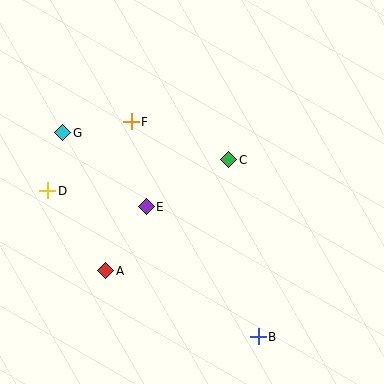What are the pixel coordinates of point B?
Point B is at (258, 337).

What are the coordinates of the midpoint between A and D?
The midpoint between A and D is at (77, 231).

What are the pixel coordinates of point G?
Point G is at (63, 133).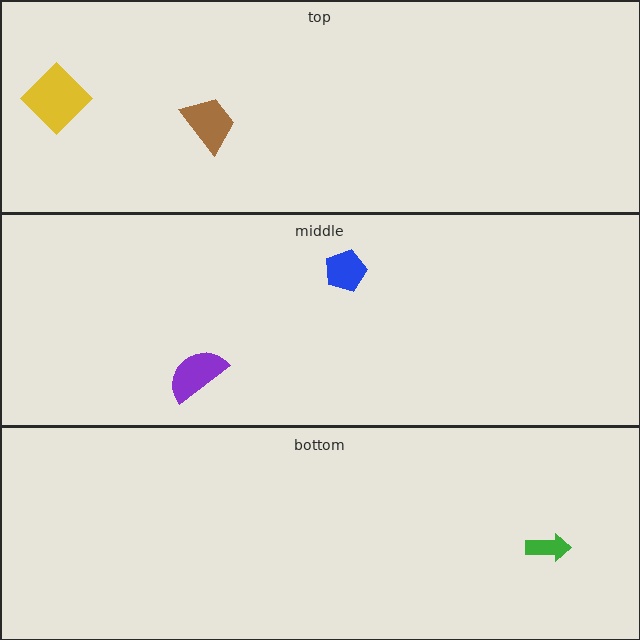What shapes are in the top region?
The brown trapezoid, the yellow diamond.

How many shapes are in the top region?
2.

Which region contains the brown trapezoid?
The top region.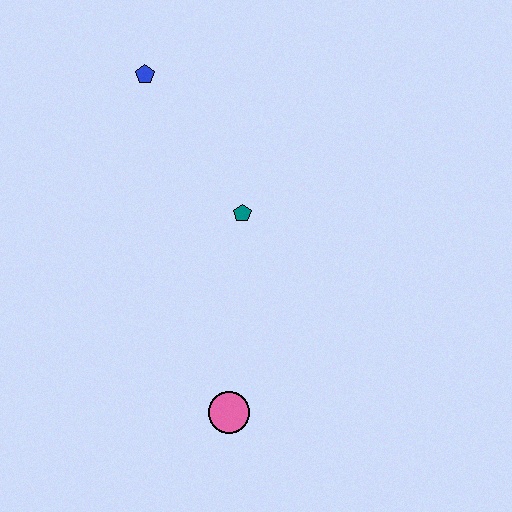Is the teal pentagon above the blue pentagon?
No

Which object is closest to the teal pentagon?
The blue pentagon is closest to the teal pentagon.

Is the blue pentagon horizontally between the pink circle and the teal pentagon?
No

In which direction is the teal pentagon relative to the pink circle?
The teal pentagon is above the pink circle.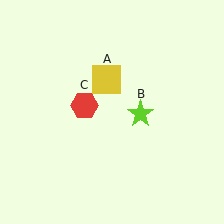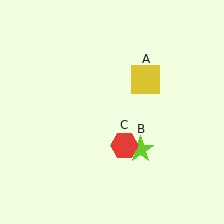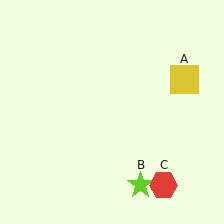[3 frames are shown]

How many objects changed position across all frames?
3 objects changed position: yellow square (object A), lime star (object B), red hexagon (object C).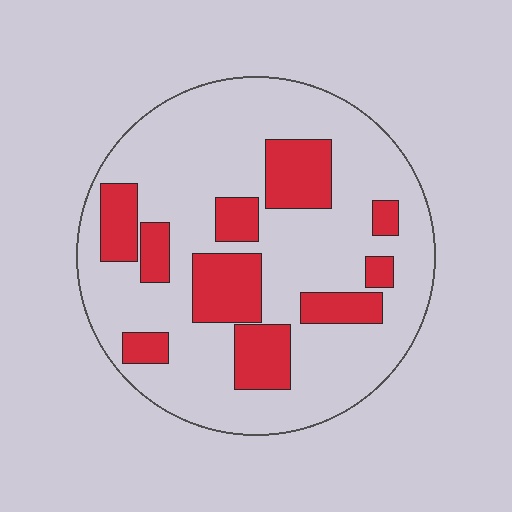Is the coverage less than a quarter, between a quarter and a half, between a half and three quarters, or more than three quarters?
Between a quarter and a half.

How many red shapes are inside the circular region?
10.